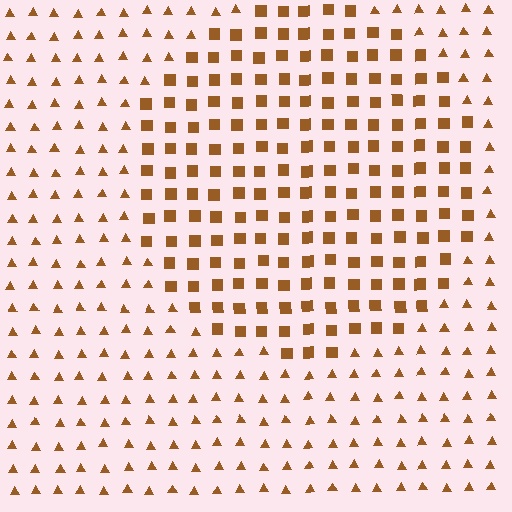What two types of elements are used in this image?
The image uses squares inside the circle region and triangles outside it.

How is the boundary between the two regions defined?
The boundary is defined by a change in element shape: squares inside vs. triangles outside. All elements share the same color and spacing.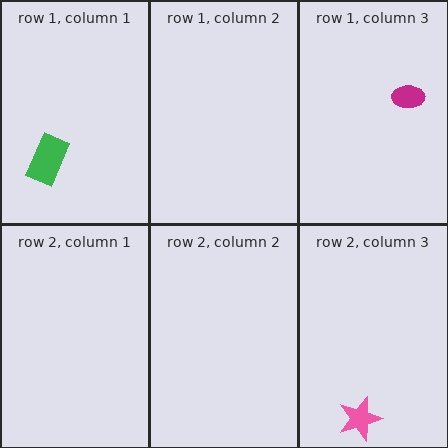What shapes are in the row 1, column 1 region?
The green rectangle.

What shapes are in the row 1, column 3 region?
The magenta ellipse.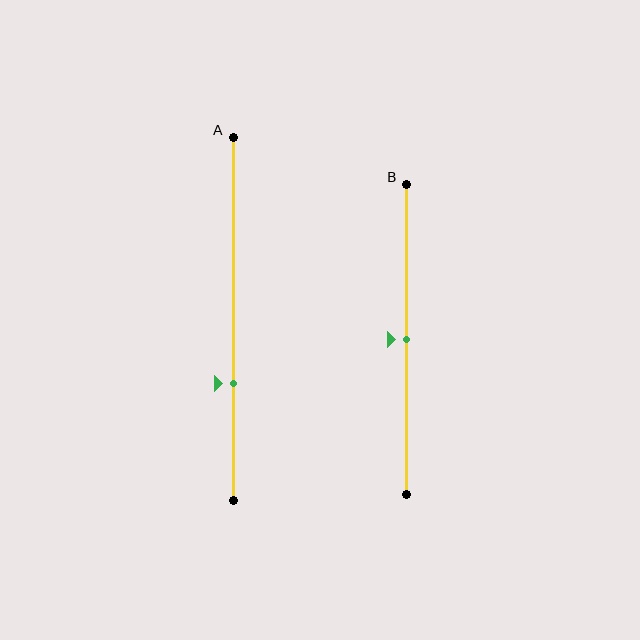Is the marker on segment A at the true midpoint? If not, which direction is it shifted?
No, the marker on segment A is shifted downward by about 18% of the segment length.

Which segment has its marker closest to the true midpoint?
Segment B has its marker closest to the true midpoint.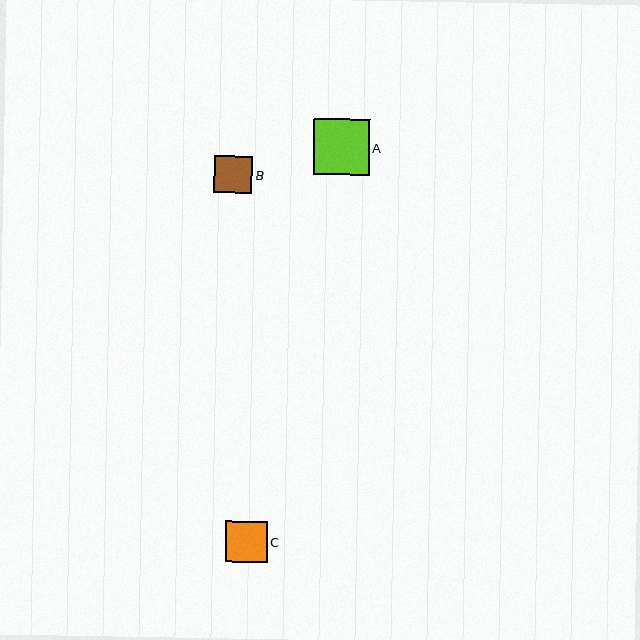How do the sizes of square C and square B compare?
Square C and square B are approximately the same size.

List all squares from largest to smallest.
From largest to smallest: A, C, B.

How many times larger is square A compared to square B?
Square A is approximately 1.5 times the size of square B.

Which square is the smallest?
Square B is the smallest with a size of approximately 38 pixels.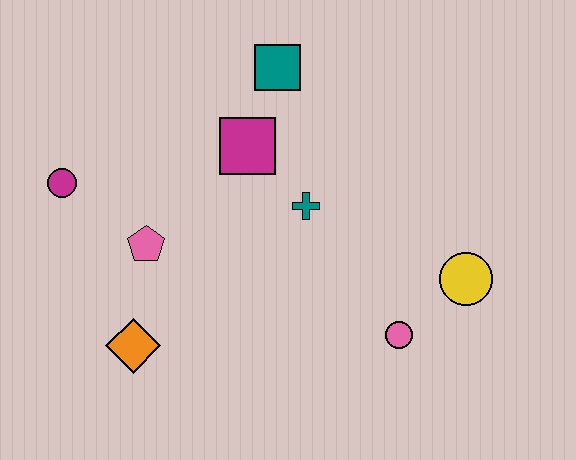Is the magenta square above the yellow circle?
Yes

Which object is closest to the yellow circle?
The pink circle is closest to the yellow circle.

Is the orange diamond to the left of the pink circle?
Yes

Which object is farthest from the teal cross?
The magenta circle is farthest from the teal cross.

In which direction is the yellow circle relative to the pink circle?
The yellow circle is to the right of the pink circle.